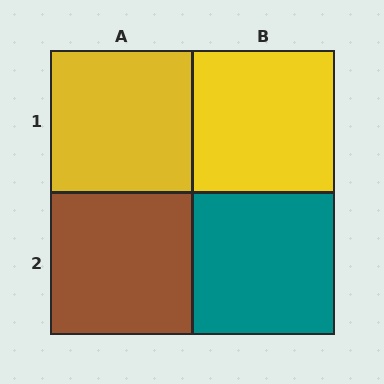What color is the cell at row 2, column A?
Brown.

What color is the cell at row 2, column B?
Teal.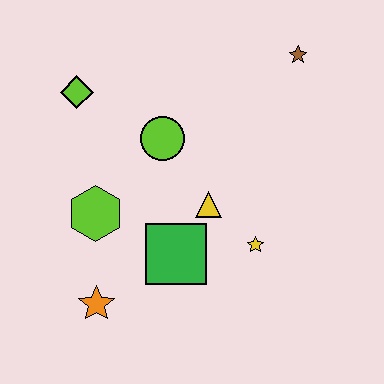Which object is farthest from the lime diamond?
The yellow star is farthest from the lime diamond.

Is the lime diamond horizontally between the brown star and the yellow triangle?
No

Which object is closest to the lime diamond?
The lime circle is closest to the lime diamond.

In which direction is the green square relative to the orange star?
The green square is to the right of the orange star.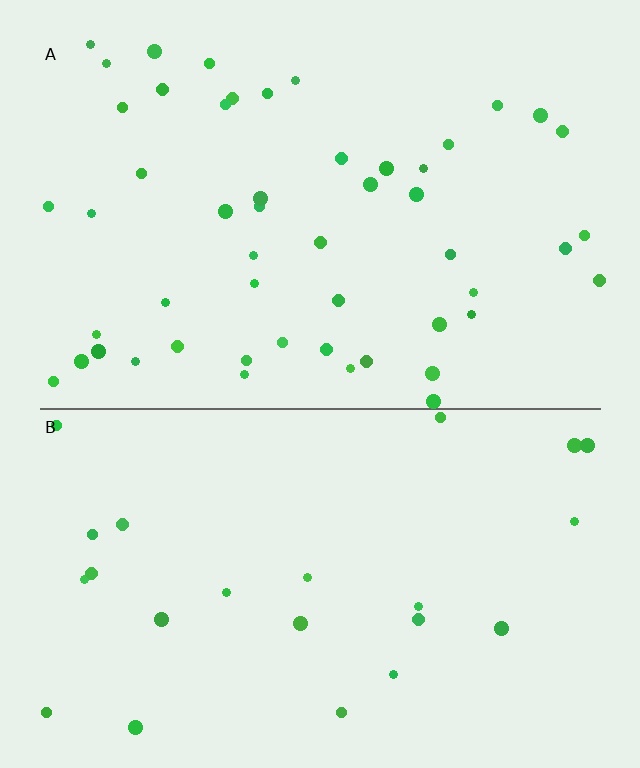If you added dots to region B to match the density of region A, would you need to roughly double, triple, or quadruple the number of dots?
Approximately double.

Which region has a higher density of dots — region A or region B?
A (the top).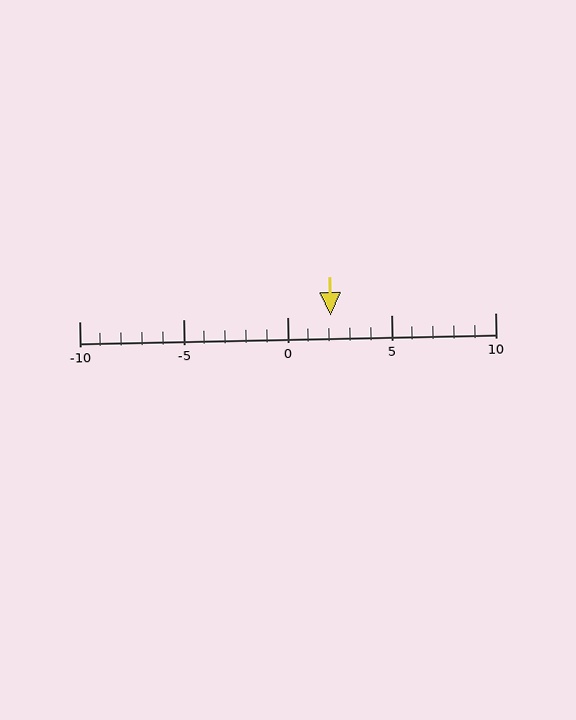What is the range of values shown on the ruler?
The ruler shows values from -10 to 10.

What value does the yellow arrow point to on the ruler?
The yellow arrow points to approximately 2.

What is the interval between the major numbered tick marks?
The major tick marks are spaced 5 units apart.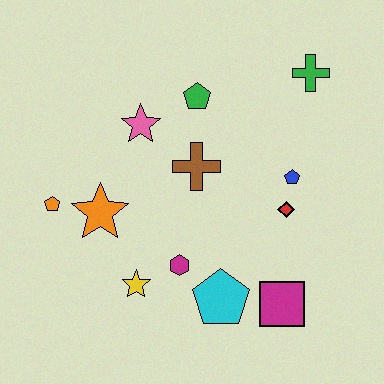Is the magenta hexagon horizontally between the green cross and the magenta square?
No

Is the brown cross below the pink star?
Yes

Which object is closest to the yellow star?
The magenta hexagon is closest to the yellow star.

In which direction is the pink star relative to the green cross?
The pink star is to the left of the green cross.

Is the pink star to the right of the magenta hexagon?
No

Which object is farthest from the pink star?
The magenta square is farthest from the pink star.